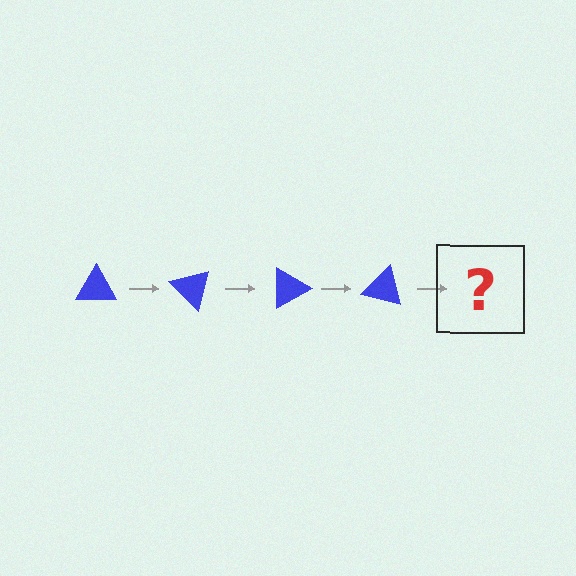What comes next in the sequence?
The next element should be a blue triangle rotated 180 degrees.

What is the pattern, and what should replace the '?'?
The pattern is that the triangle rotates 45 degrees each step. The '?' should be a blue triangle rotated 180 degrees.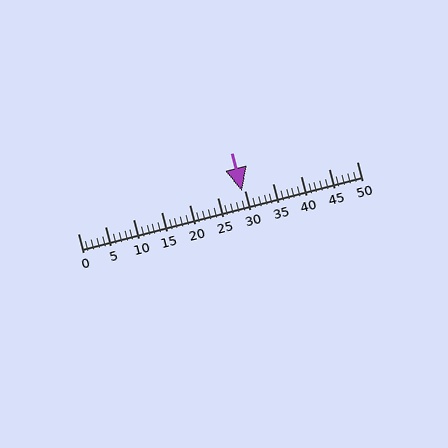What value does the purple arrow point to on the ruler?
The purple arrow points to approximately 29.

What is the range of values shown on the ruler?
The ruler shows values from 0 to 50.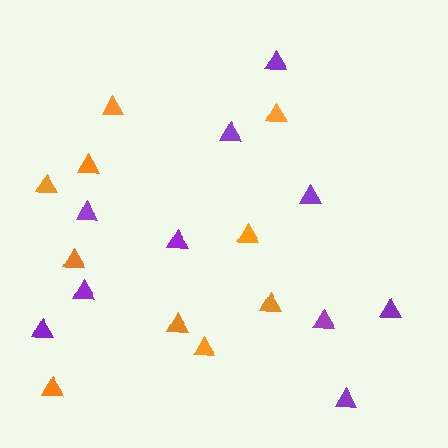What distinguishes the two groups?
There are 2 groups: one group of purple triangles (10) and one group of orange triangles (10).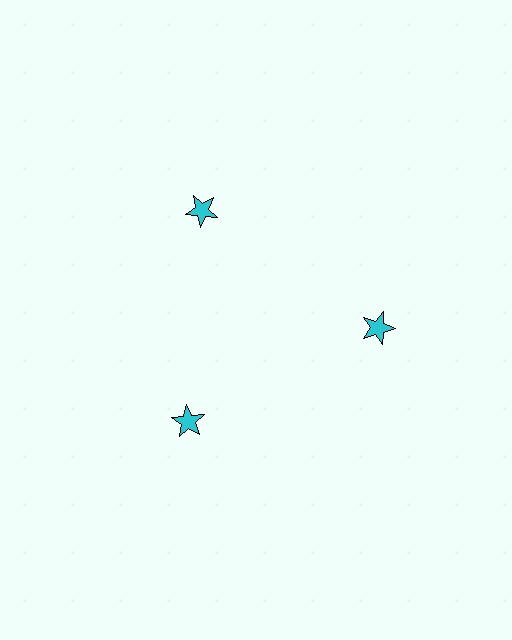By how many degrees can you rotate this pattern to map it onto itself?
The pattern maps onto itself every 120 degrees of rotation.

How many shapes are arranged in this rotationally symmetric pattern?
There are 3 shapes, arranged in 3 groups of 1.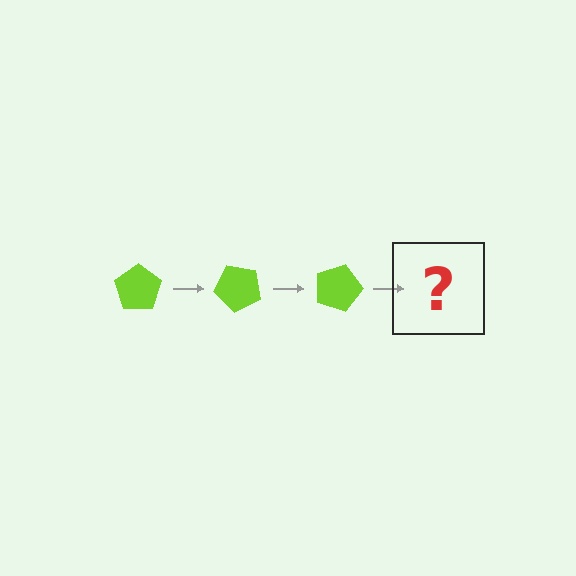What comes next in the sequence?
The next element should be a lime pentagon rotated 135 degrees.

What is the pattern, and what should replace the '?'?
The pattern is that the pentagon rotates 45 degrees each step. The '?' should be a lime pentagon rotated 135 degrees.